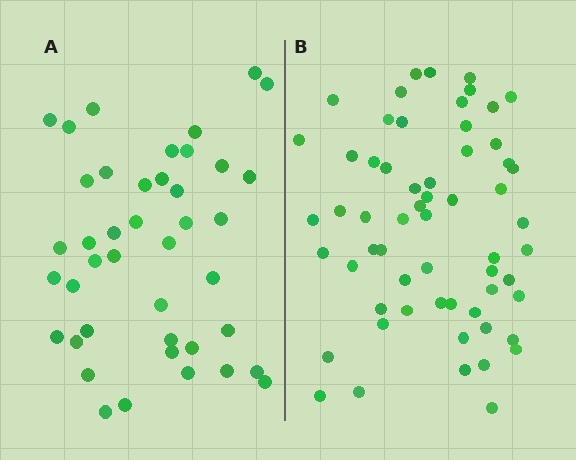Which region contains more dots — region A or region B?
Region B (the right region) has more dots.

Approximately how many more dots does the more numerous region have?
Region B has approximately 20 more dots than region A.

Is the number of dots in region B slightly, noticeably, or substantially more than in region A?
Region B has noticeably more, but not dramatically so. The ratio is roughly 1.4 to 1.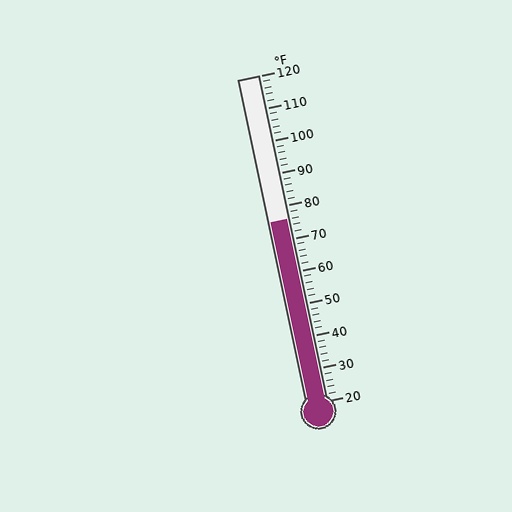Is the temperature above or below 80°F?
The temperature is below 80°F.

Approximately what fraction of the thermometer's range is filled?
The thermometer is filled to approximately 55% of its range.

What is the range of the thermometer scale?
The thermometer scale ranges from 20°F to 120°F.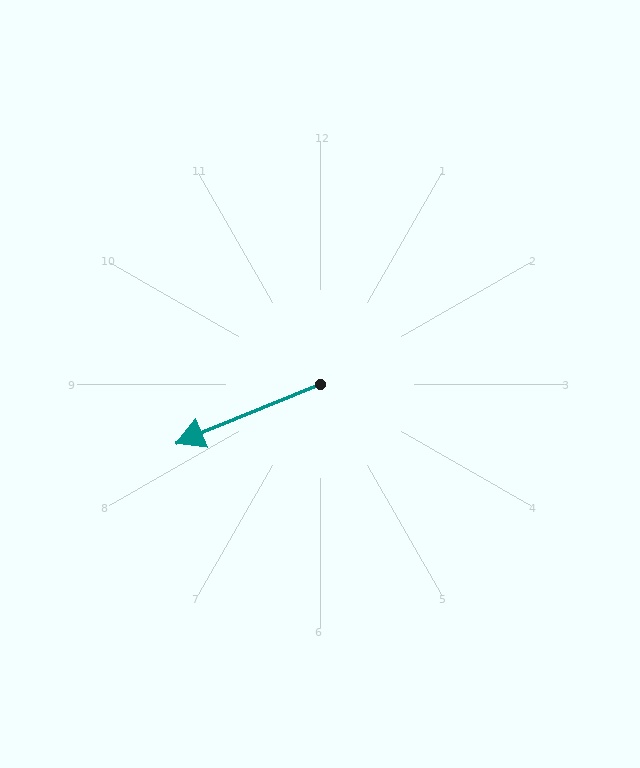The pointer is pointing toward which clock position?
Roughly 8 o'clock.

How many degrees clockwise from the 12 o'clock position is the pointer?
Approximately 248 degrees.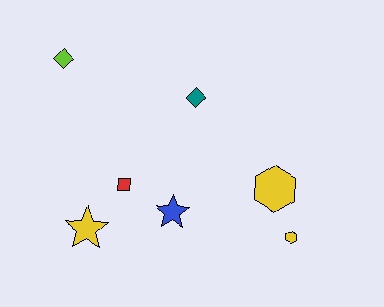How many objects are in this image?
There are 7 objects.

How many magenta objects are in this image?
There are no magenta objects.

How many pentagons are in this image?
There are no pentagons.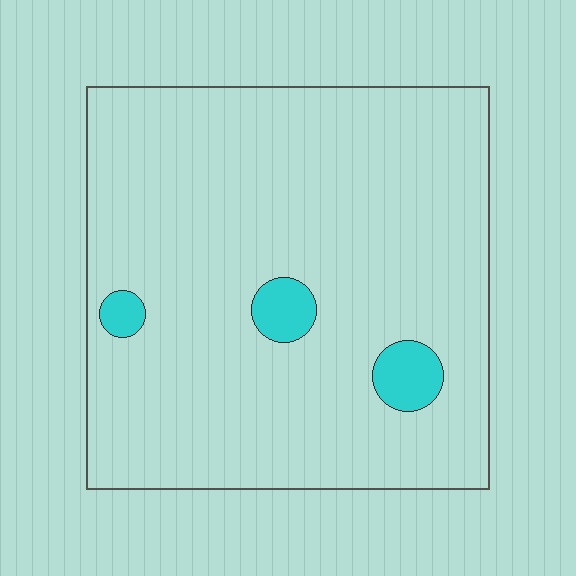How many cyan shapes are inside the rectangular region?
3.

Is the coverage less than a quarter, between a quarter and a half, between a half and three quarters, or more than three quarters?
Less than a quarter.